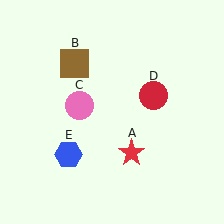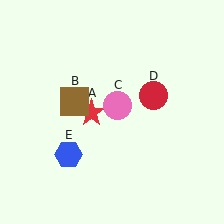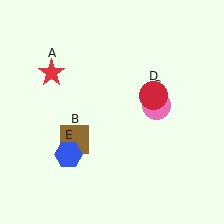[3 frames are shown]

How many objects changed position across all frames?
3 objects changed position: red star (object A), brown square (object B), pink circle (object C).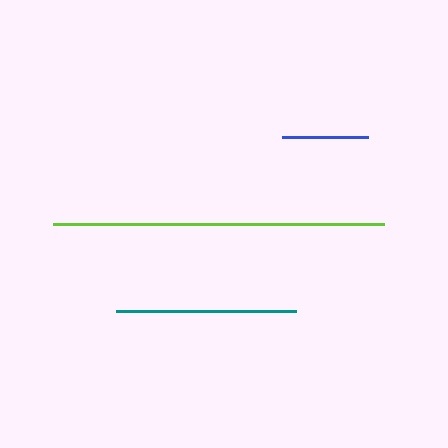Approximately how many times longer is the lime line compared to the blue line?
The lime line is approximately 3.9 times the length of the blue line.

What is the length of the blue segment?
The blue segment is approximately 85 pixels long.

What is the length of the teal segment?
The teal segment is approximately 180 pixels long.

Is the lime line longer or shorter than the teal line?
The lime line is longer than the teal line.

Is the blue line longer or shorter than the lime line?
The lime line is longer than the blue line.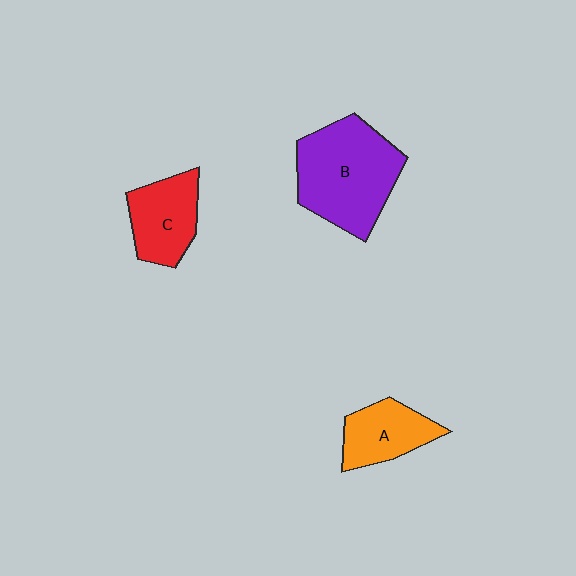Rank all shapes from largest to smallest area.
From largest to smallest: B (purple), C (red), A (orange).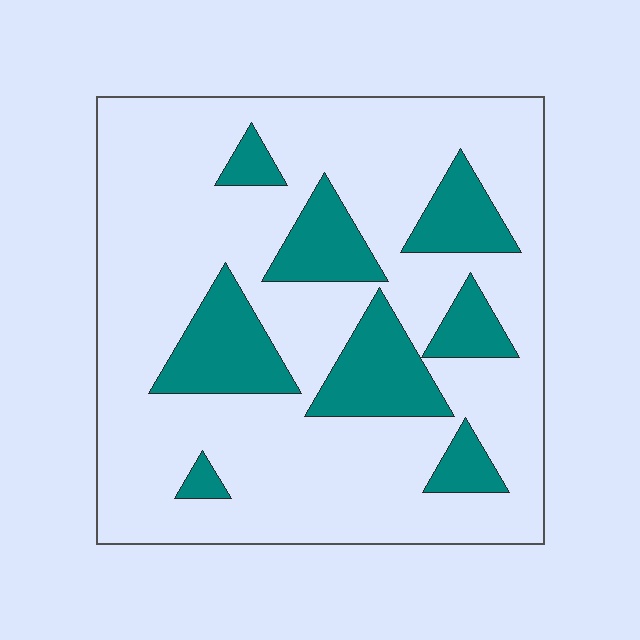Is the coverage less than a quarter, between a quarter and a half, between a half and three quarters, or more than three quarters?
Less than a quarter.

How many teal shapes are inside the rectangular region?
8.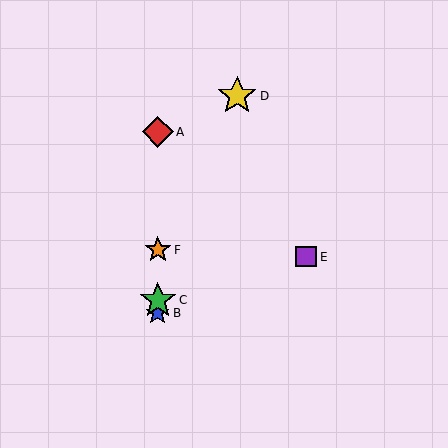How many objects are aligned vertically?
4 objects (A, B, C, F) are aligned vertically.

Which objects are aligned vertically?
Objects A, B, C, F are aligned vertically.